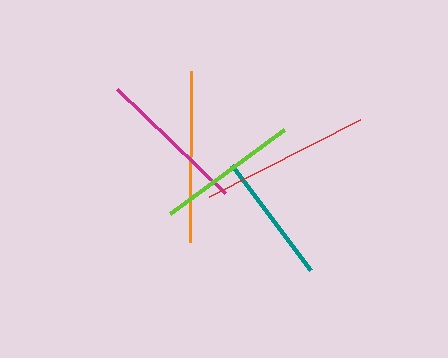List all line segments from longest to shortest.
From longest to shortest: orange, red, magenta, lime, teal.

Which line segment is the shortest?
The teal line is the shortest at approximately 132 pixels.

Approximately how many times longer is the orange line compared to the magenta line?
The orange line is approximately 1.1 times the length of the magenta line.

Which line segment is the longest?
The orange line is the longest at approximately 171 pixels.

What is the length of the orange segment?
The orange segment is approximately 171 pixels long.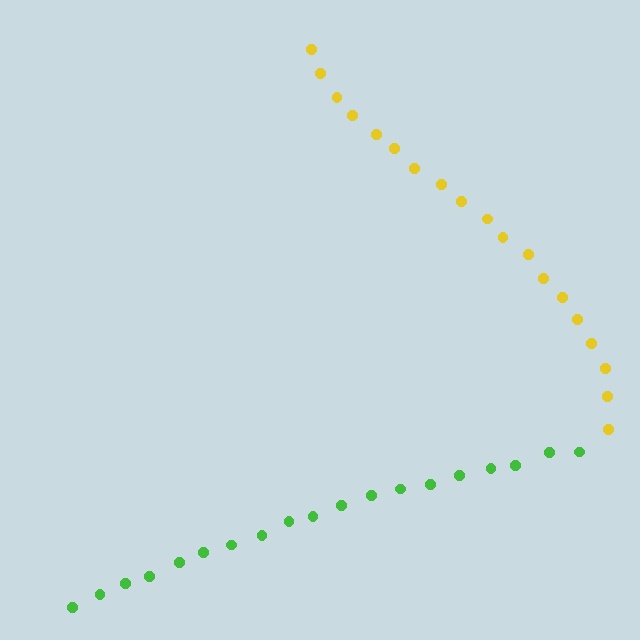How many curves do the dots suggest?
There are 2 distinct paths.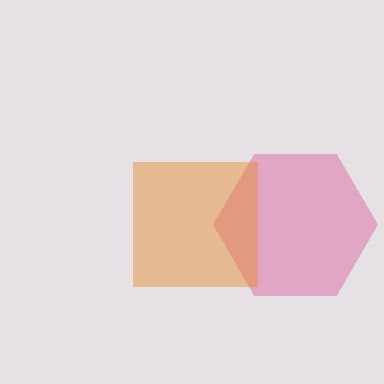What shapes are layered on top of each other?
The layered shapes are: a pink hexagon, an orange square.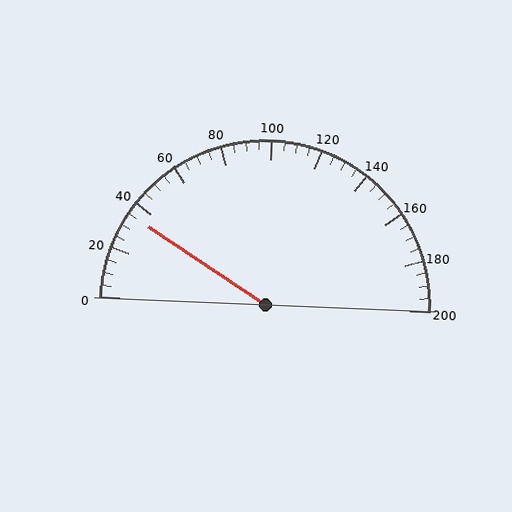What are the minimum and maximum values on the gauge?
The gauge ranges from 0 to 200.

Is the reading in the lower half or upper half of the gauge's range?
The reading is in the lower half of the range (0 to 200).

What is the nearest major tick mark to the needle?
The nearest major tick mark is 40.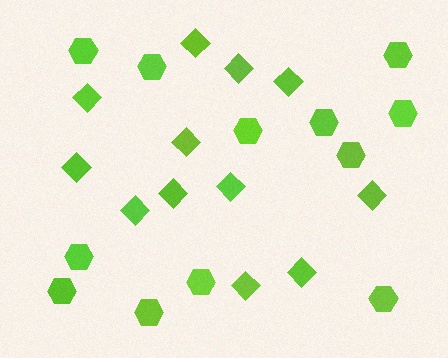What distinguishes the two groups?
There are 2 groups: one group of diamonds (12) and one group of hexagons (12).